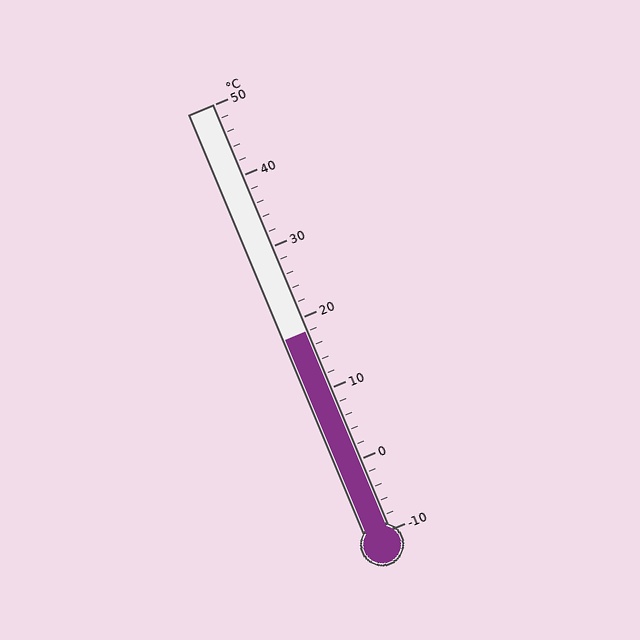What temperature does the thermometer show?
The thermometer shows approximately 18°C.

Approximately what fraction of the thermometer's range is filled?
The thermometer is filled to approximately 45% of its range.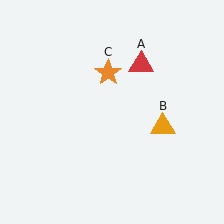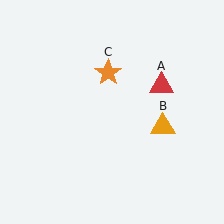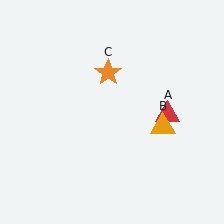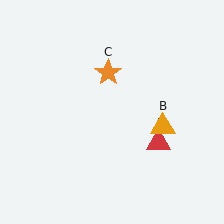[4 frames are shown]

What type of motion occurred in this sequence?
The red triangle (object A) rotated clockwise around the center of the scene.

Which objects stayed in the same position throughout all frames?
Orange triangle (object B) and orange star (object C) remained stationary.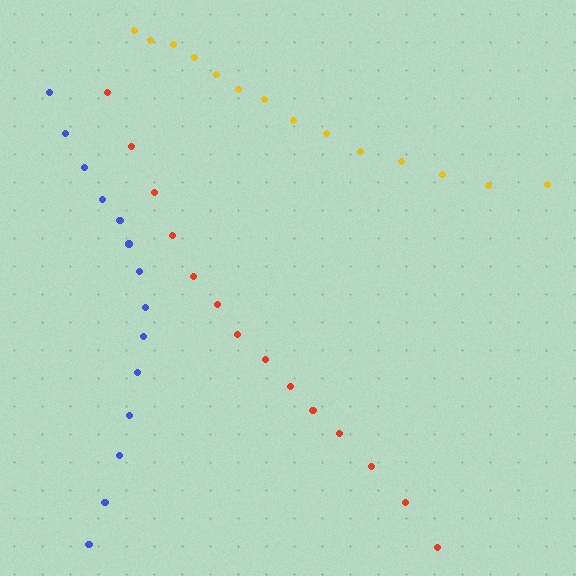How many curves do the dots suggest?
There are 3 distinct paths.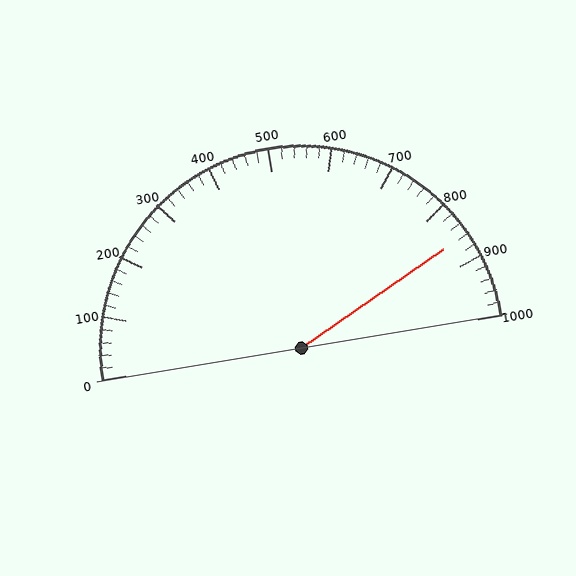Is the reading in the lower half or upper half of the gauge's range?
The reading is in the upper half of the range (0 to 1000).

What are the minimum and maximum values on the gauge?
The gauge ranges from 0 to 1000.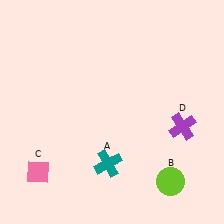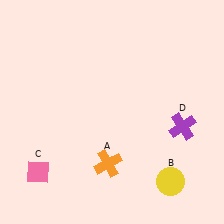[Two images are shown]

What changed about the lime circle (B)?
In Image 1, B is lime. In Image 2, it changed to yellow.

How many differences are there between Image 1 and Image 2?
There are 2 differences between the two images.